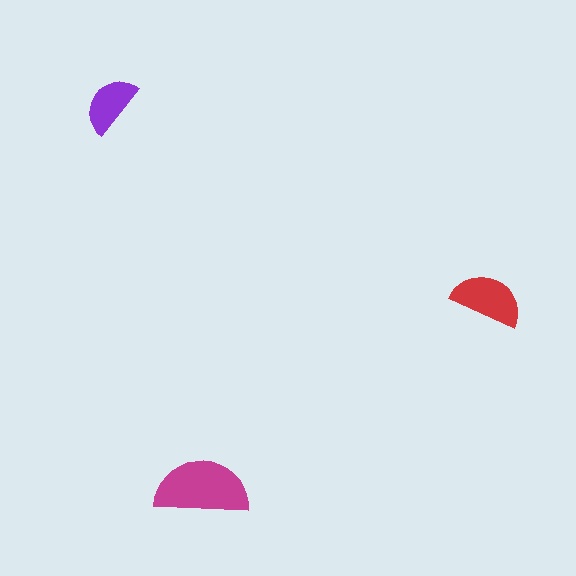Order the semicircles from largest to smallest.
the magenta one, the red one, the purple one.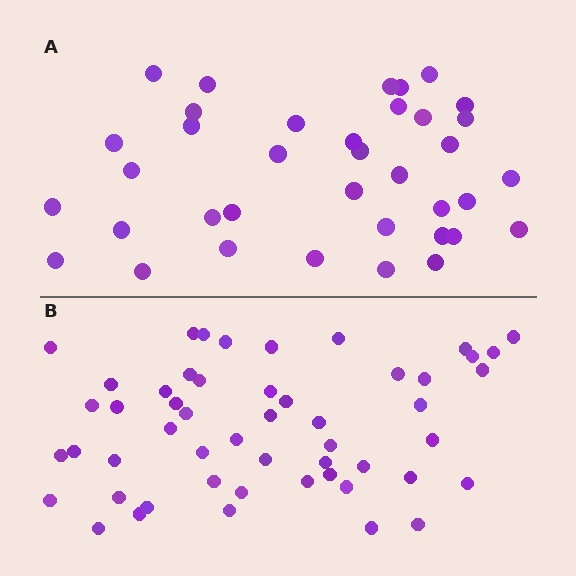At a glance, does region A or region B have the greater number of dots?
Region B (the bottom region) has more dots.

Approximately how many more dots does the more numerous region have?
Region B has approximately 15 more dots than region A.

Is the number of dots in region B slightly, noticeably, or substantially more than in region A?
Region B has noticeably more, but not dramatically so. The ratio is roughly 1.4 to 1.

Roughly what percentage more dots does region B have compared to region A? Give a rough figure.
About 40% more.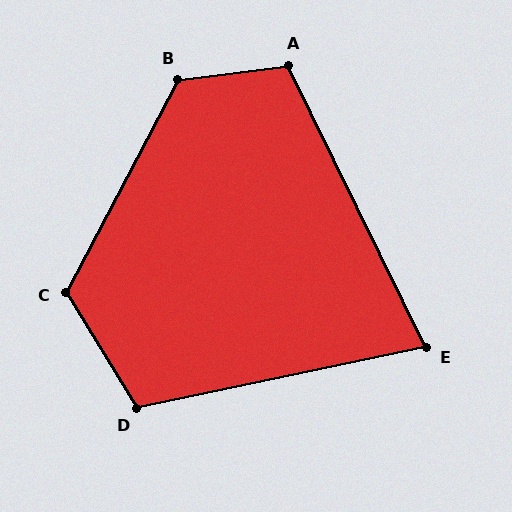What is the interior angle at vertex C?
Approximately 121 degrees (obtuse).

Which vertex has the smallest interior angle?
E, at approximately 76 degrees.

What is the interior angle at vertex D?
Approximately 110 degrees (obtuse).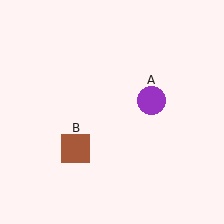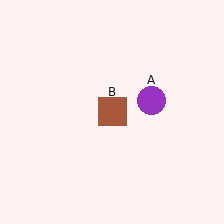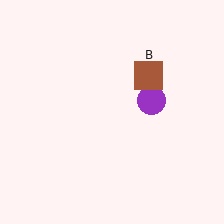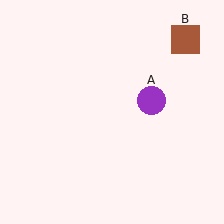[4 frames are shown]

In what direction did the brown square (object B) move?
The brown square (object B) moved up and to the right.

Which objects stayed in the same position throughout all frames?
Purple circle (object A) remained stationary.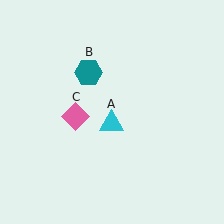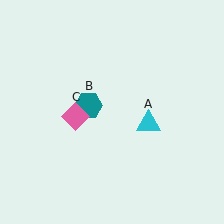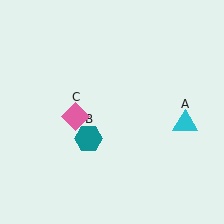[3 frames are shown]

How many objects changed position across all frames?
2 objects changed position: cyan triangle (object A), teal hexagon (object B).